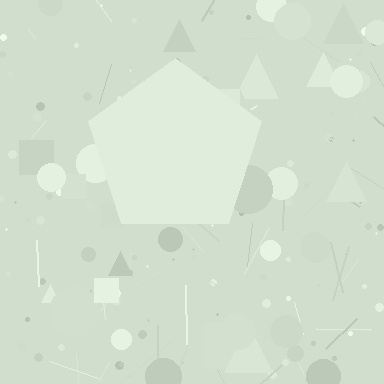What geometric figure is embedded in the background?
A pentagon is embedded in the background.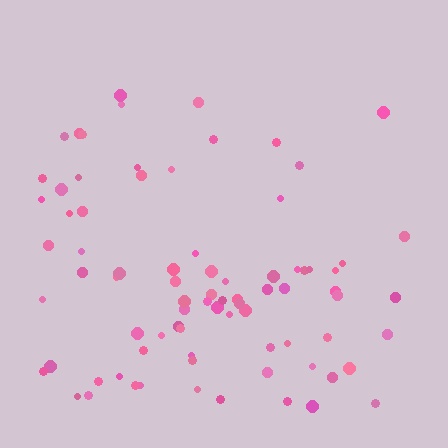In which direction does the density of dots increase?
From top to bottom, with the bottom side densest.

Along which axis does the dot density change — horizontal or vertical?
Vertical.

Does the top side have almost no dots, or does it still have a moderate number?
Still a moderate number, just noticeably fewer than the bottom.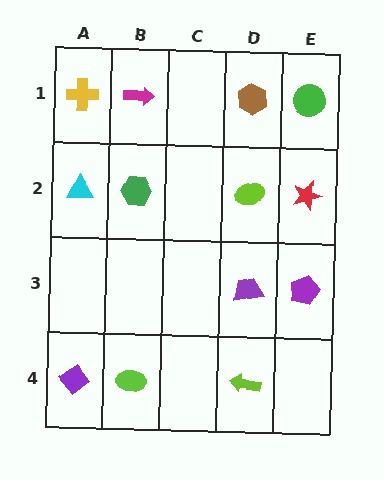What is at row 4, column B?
A lime ellipse.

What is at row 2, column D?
A lime ellipse.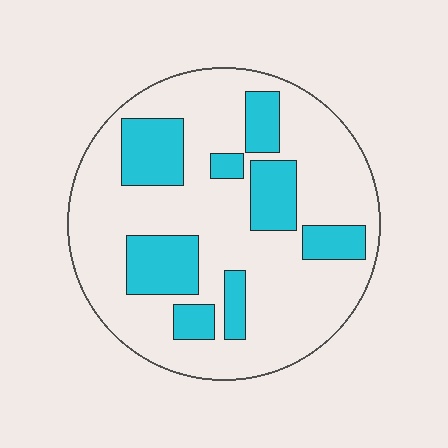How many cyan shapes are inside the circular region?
8.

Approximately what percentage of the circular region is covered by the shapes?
Approximately 25%.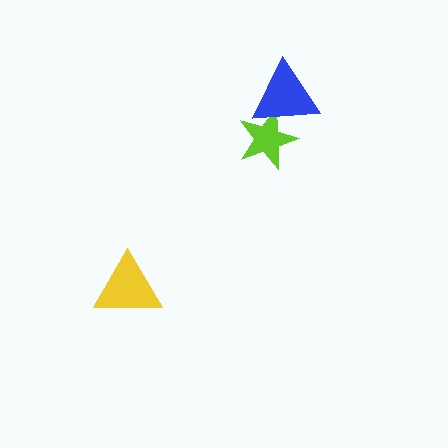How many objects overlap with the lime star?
1 object overlaps with the lime star.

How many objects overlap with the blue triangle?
1 object overlaps with the blue triangle.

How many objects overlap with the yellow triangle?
0 objects overlap with the yellow triangle.